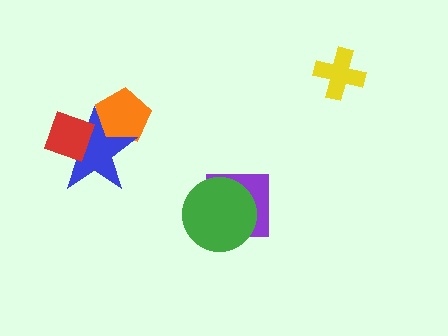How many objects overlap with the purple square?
1 object overlaps with the purple square.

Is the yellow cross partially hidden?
No, no other shape covers it.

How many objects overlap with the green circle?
1 object overlaps with the green circle.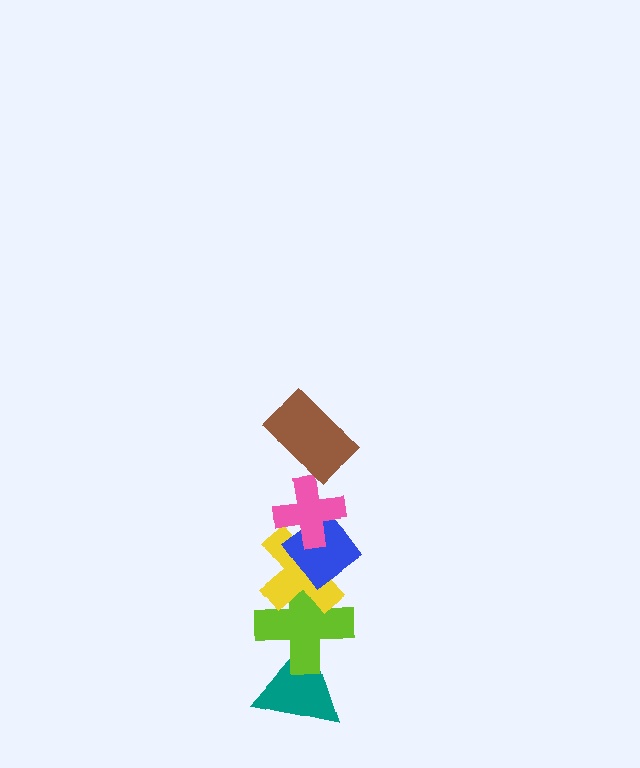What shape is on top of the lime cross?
The yellow cross is on top of the lime cross.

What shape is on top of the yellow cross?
The blue diamond is on top of the yellow cross.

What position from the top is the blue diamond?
The blue diamond is 3rd from the top.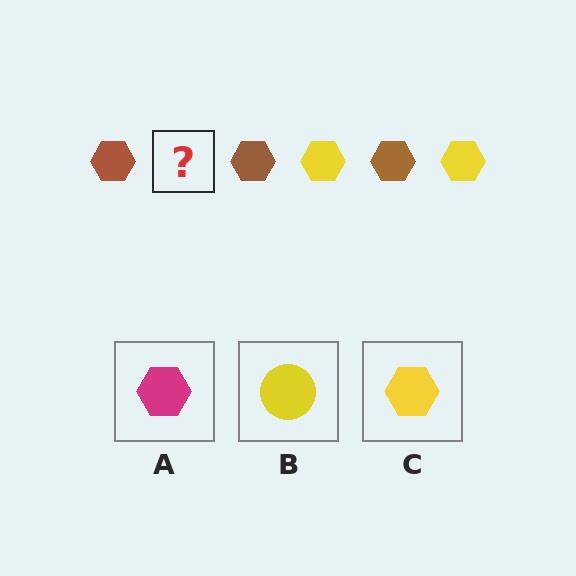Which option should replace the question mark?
Option C.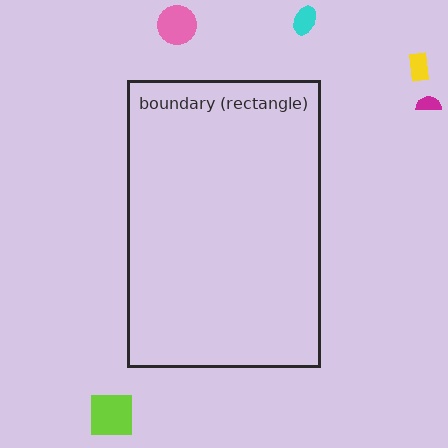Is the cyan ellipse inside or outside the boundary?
Outside.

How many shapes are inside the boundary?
0 inside, 5 outside.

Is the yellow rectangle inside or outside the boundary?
Outside.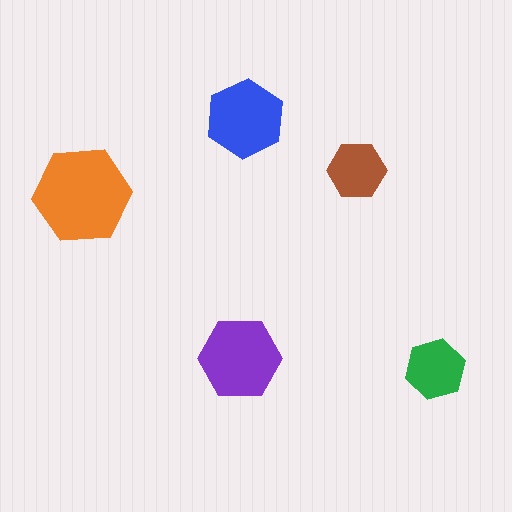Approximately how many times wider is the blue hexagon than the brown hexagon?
About 1.5 times wider.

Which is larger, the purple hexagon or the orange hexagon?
The orange one.